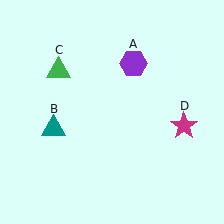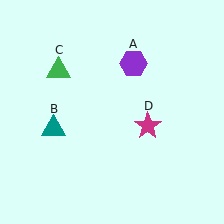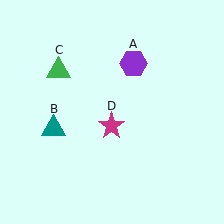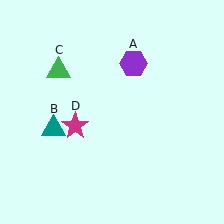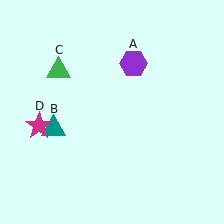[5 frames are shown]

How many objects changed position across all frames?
1 object changed position: magenta star (object D).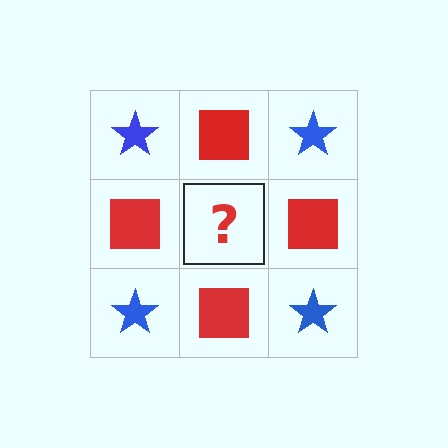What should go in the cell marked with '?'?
The missing cell should contain a blue star.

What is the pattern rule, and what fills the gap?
The rule is that it alternates blue star and red square in a checkerboard pattern. The gap should be filled with a blue star.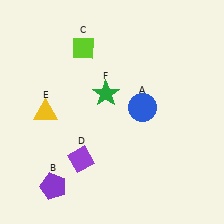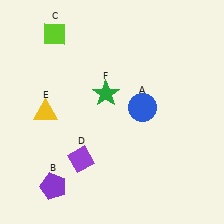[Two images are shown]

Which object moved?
The lime diamond (C) moved left.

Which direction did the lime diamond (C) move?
The lime diamond (C) moved left.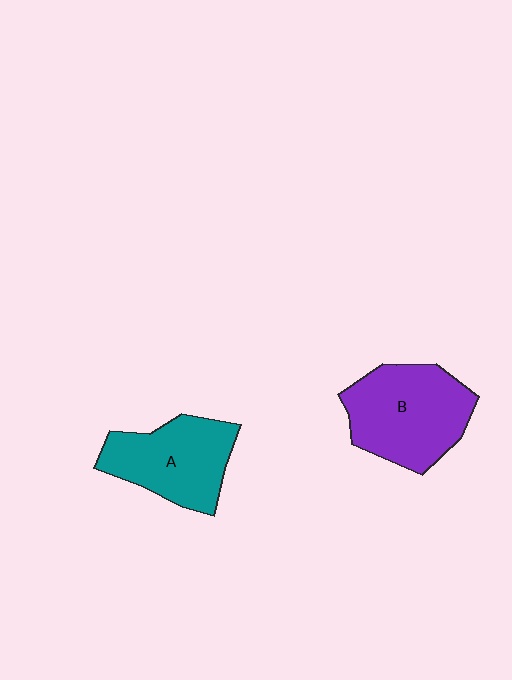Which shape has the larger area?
Shape B (purple).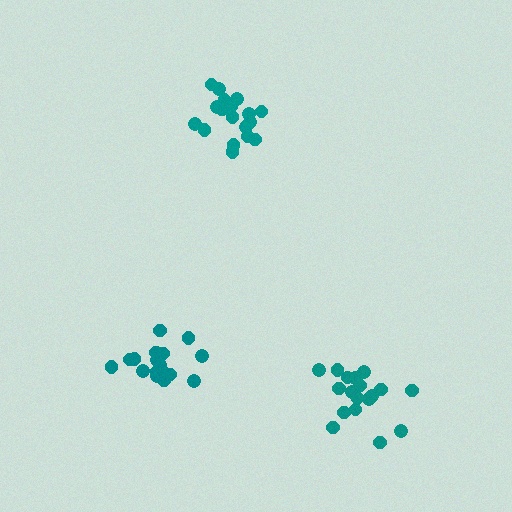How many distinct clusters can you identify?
There are 3 distinct clusters.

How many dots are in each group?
Group 1: 19 dots, Group 2: 18 dots, Group 3: 18 dots (55 total).